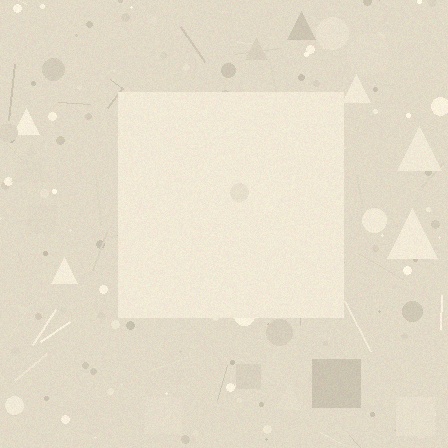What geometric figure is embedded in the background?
A square is embedded in the background.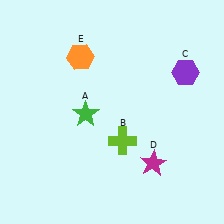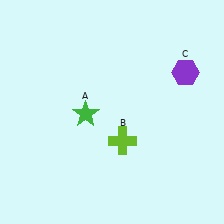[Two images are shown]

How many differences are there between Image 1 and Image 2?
There are 2 differences between the two images.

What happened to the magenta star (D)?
The magenta star (D) was removed in Image 2. It was in the bottom-right area of Image 1.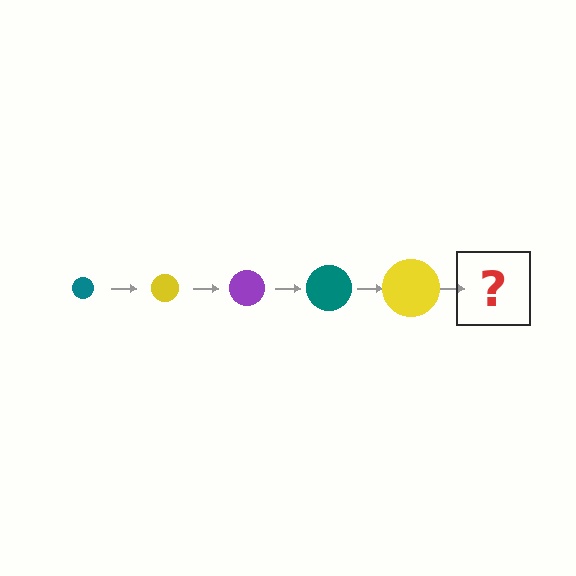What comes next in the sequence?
The next element should be a purple circle, larger than the previous one.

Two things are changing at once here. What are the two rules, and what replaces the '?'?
The two rules are that the circle grows larger each step and the color cycles through teal, yellow, and purple. The '?' should be a purple circle, larger than the previous one.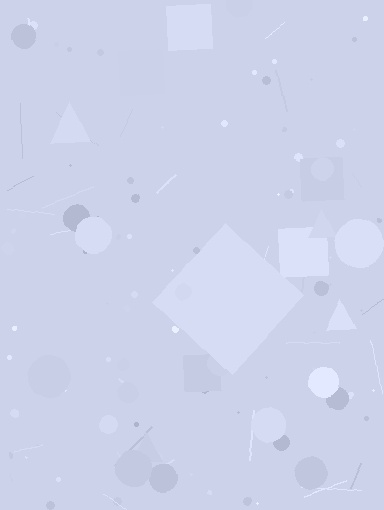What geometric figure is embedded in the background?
A diamond is embedded in the background.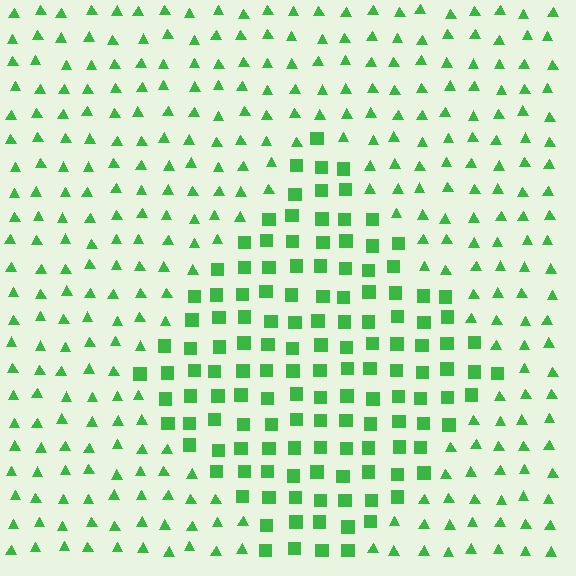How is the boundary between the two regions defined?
The boundary is defined by a change in element shape: squares inside vs. triangles outside. All elements share the same color and spacing.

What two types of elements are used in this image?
The image uses squares inside the diamond region and triangles outside it.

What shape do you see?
I see a diamond.